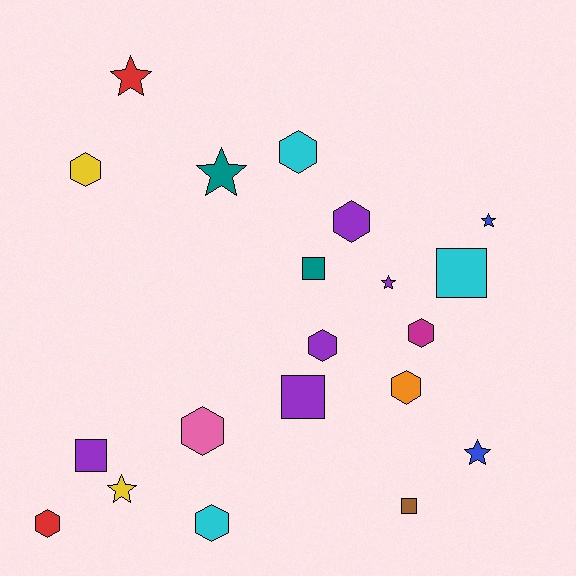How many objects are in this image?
There are 20 objects.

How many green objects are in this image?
There are no green objects.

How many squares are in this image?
There are 5 squares.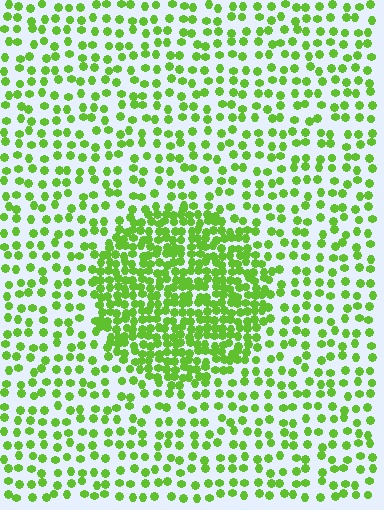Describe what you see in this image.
The image contains small lime elements arranged at two different densities. A circle-shaped region is visible where the elements are more densely packed than the surrounding area.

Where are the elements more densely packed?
The elements are more densely packed inside the circle boundary.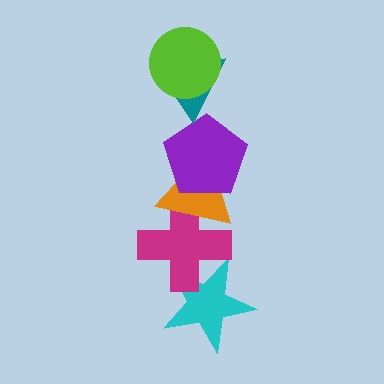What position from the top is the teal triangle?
The teal triangle is 2nd from the top.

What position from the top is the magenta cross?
The magenta cross is 5th from the top.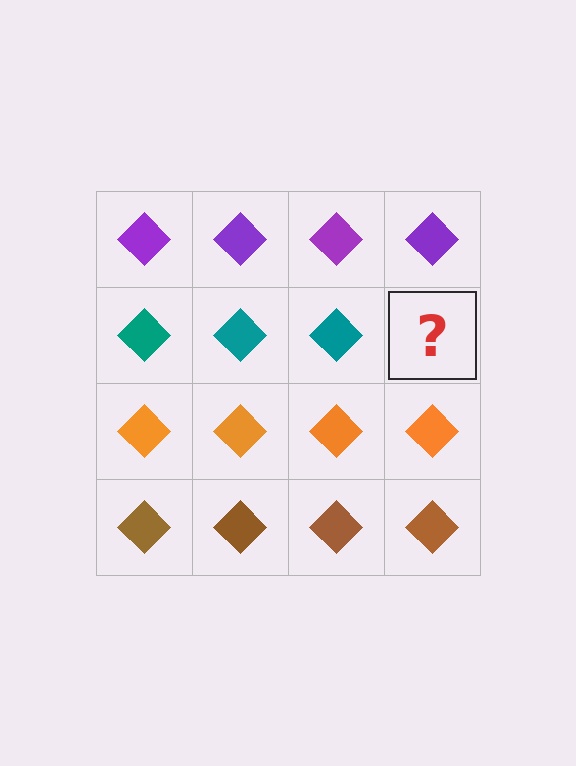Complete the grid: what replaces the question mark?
The question mark should be replaced with a teal diamond.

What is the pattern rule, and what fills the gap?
The rule is that each row has a consistent color. The gap should be filled with a teal diamond.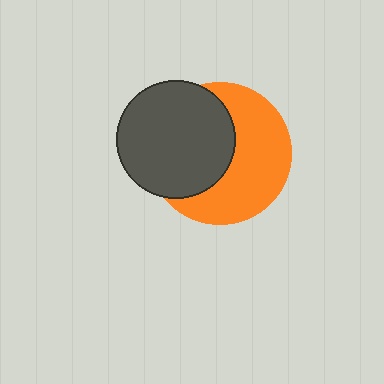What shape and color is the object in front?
The object in front is a dark gray circle.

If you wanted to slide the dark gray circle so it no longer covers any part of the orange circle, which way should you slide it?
Slide it left — that is the most direct way to separate the two shapes.